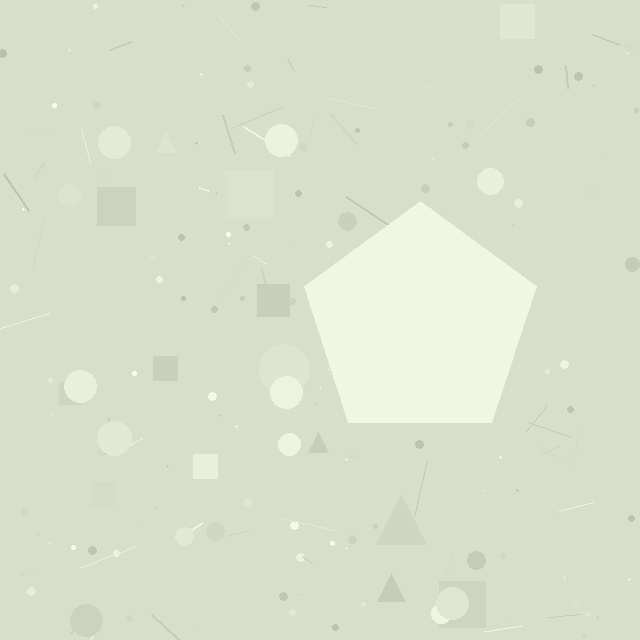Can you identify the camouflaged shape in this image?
The camouflaged shape is a pentagon.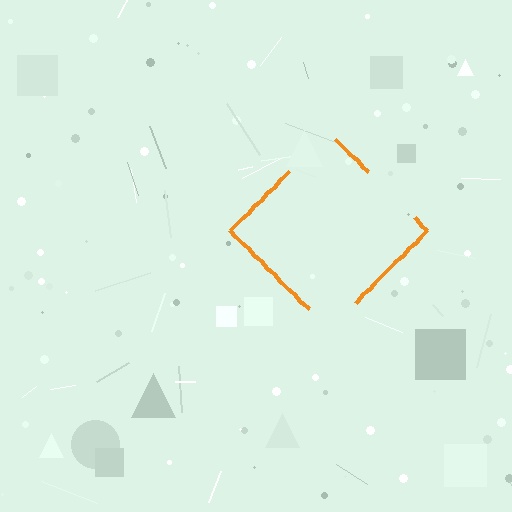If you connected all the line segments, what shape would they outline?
They would outline a diamond.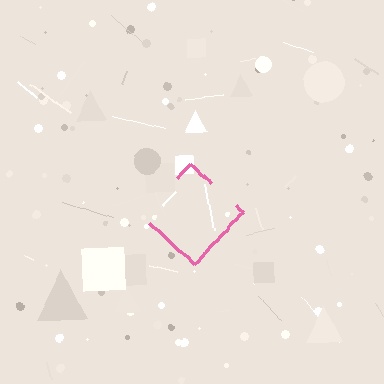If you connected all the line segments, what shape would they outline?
They would outline a diamond.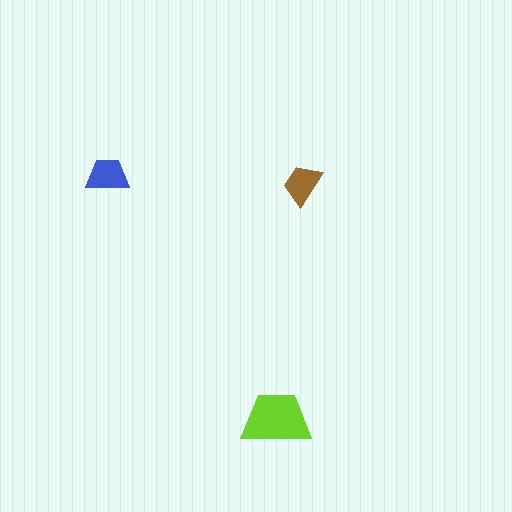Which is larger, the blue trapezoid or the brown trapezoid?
The blue one.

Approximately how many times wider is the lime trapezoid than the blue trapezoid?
About 1.5 times wider.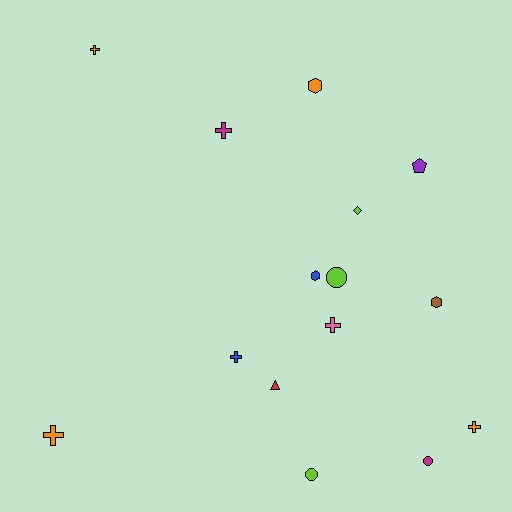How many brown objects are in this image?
There is 1 brown object.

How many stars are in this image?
There are no stars.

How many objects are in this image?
There are 15 objects.